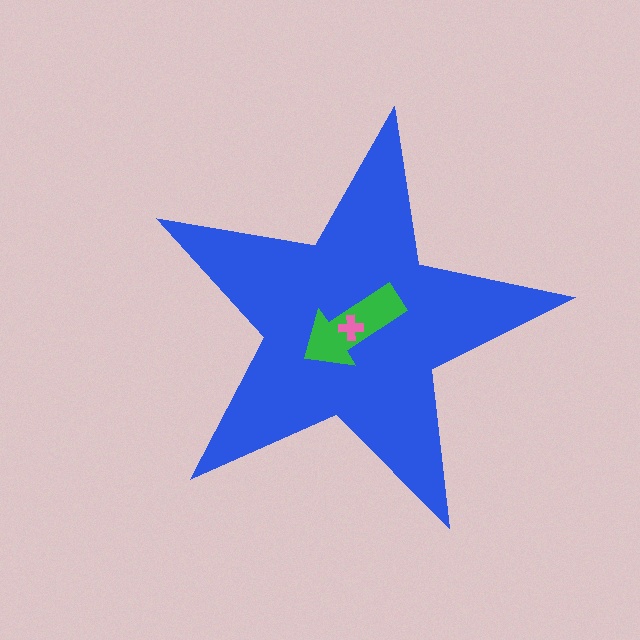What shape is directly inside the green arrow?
The pink cross.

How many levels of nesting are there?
3.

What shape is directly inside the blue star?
The green arrow.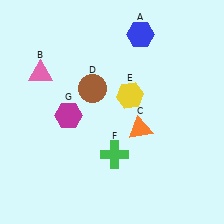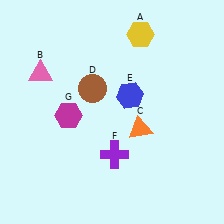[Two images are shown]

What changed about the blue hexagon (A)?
In Image 1, A is blue. In Image 2, it changed to yellow.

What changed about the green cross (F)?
In Image 1, F is green. In Image 2, it changed to purple.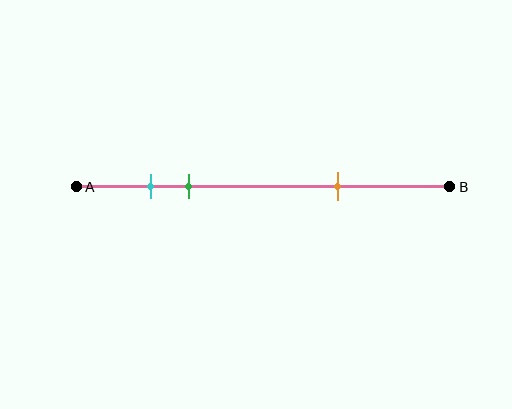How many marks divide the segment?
There are 3 marks dividing the segment.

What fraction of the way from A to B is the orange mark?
The orange mark is approximately 70% (0.7) of the way from A to B.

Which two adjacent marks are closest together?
The cyan and green marks are the closest adjacent pair.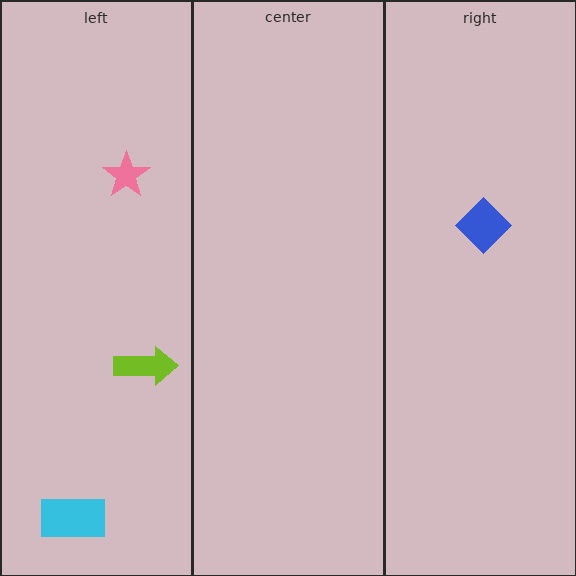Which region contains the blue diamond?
The right region.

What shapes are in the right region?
The blue diamond.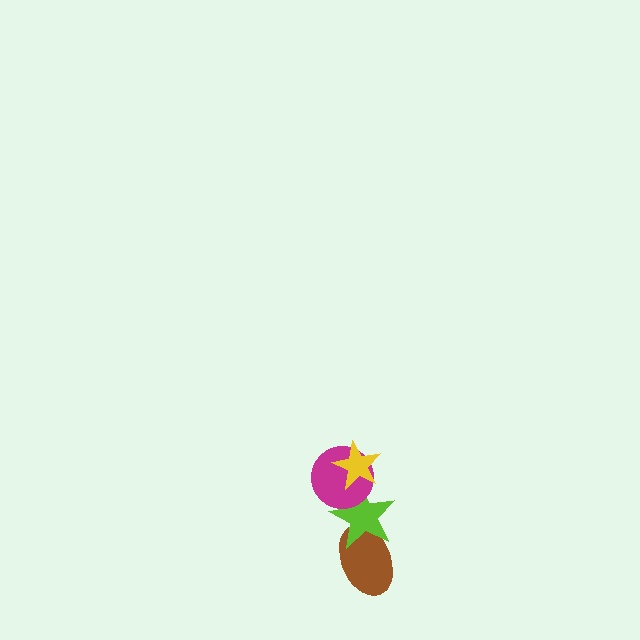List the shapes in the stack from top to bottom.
From top to bottom: the yellow star, the magenta circle, the lime star, the brown ellipse.